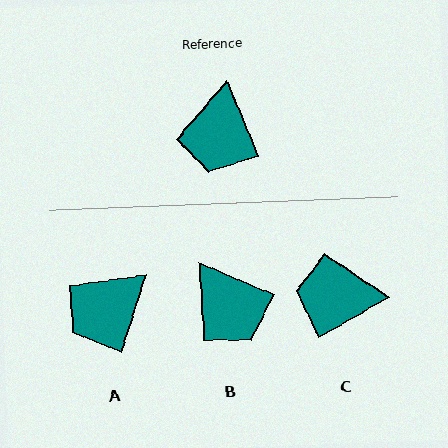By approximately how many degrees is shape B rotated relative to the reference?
Approximately 45 degrees counter-clockwise.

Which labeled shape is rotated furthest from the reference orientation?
C, about 83 degrees away.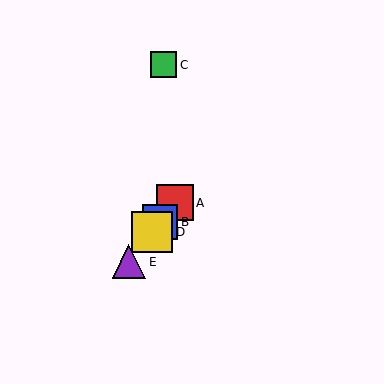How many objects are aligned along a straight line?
4 objects (A, B, D, E) are aligned along a straight line.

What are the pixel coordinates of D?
Object D is at (152, 232).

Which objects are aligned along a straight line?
Objects A, B, D, E are aligned along a straight line.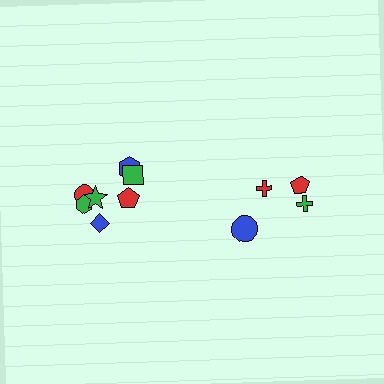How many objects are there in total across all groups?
There are 11 objects.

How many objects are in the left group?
There are 7 objects.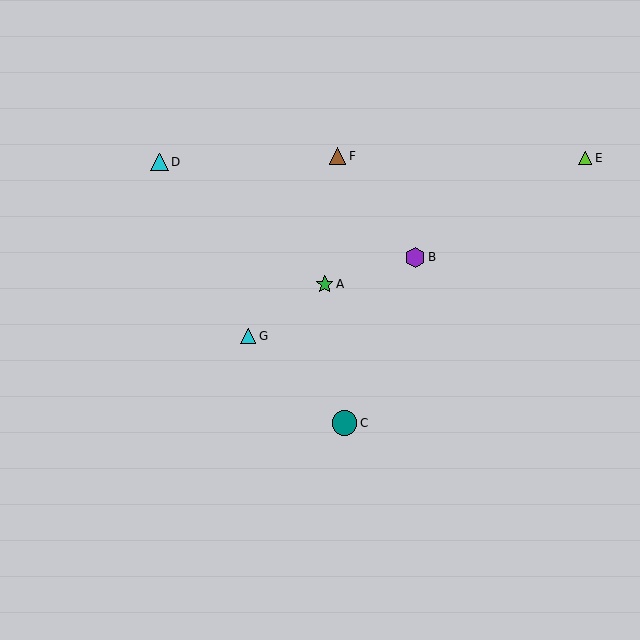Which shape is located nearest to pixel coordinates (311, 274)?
The green star (labeled A) at (325, 284) is nearest to that location.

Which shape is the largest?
The teal circle (labeled C) is the largest.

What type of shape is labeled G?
Shape G is a cyan triangle.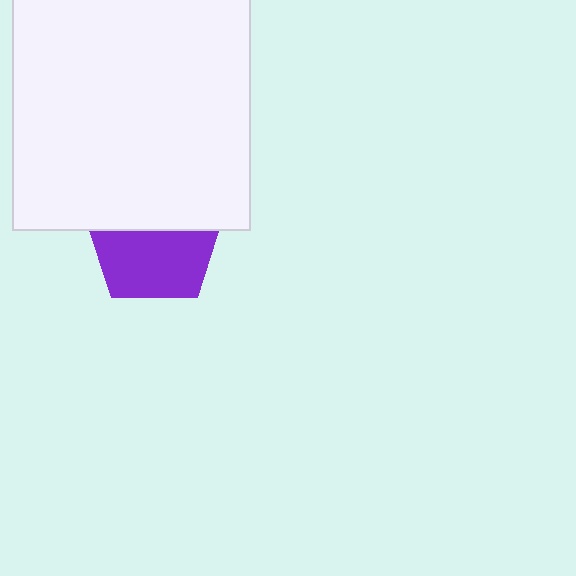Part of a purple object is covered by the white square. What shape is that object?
It is a pentagon.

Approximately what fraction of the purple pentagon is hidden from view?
Roughly 44% of the purple pentagon is hidden behind the white square.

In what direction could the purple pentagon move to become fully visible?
The purple pentagon could move down. That would shift it out from behind the white square entirely.